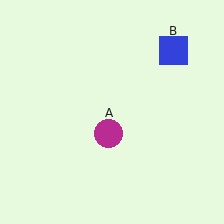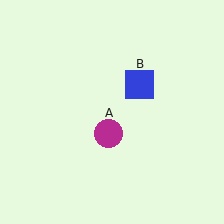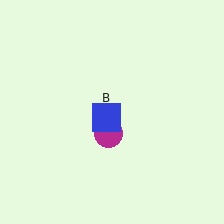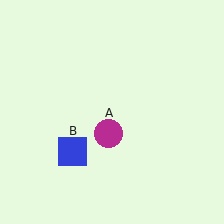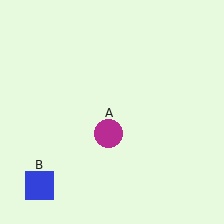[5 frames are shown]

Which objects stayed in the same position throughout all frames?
Magenta circle (object A) remained stationary.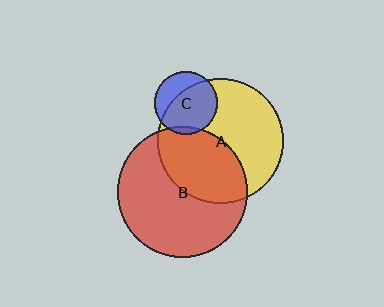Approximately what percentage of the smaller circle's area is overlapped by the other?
Approximately 70%.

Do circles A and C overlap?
Yes.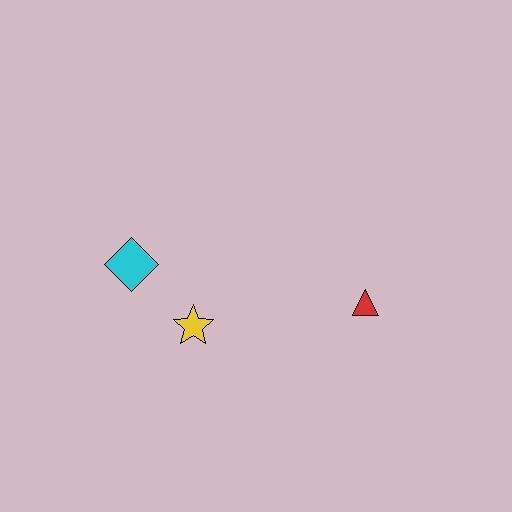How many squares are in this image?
There are no squares.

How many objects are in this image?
There are 3 objects.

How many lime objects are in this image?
There are no lime objects.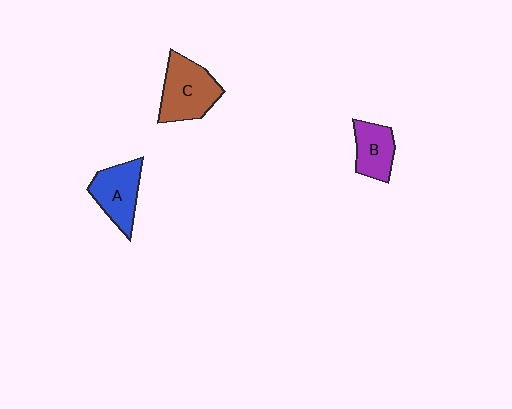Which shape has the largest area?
Shape C (brown).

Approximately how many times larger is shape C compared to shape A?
Approximately 1.2 times.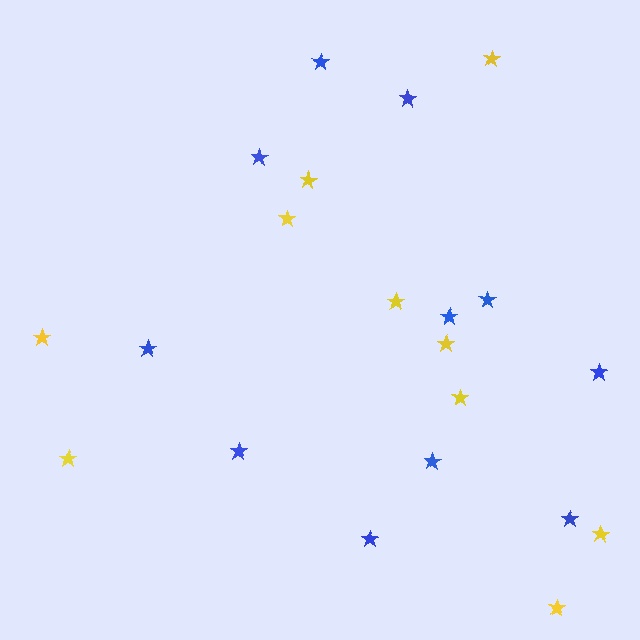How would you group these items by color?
There are 2 groups: one group of yellow stars (10) and one group of blue stars (11).